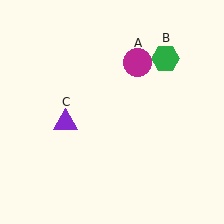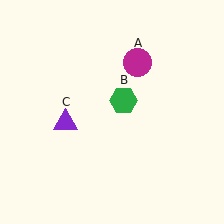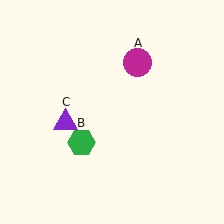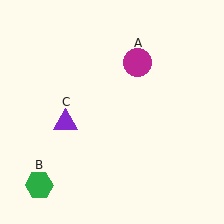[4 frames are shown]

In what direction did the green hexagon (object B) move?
The green hexagon (object B) moved down and to the left.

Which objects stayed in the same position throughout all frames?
Magenta circle (object A) and purple triangle (object C) remained stationary.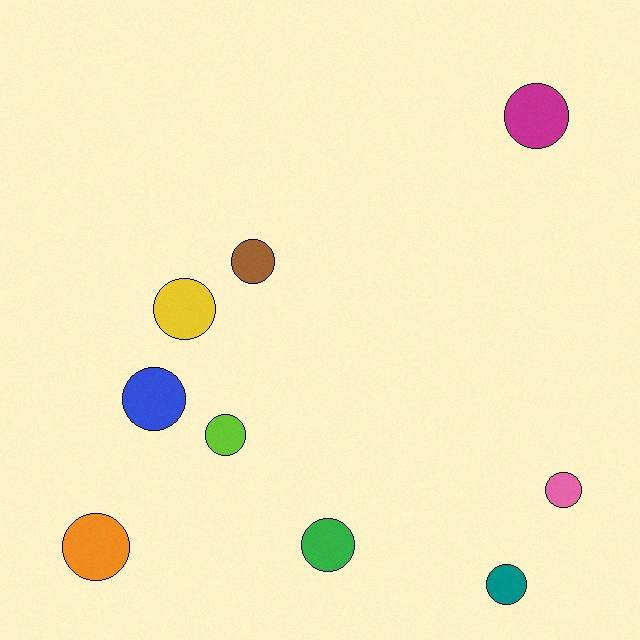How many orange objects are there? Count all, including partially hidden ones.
There is 1 orange object.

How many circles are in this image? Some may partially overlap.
There are 9 circles.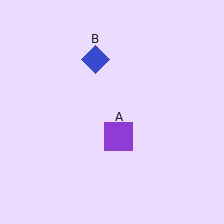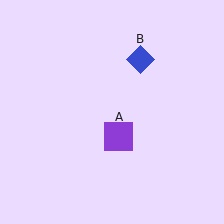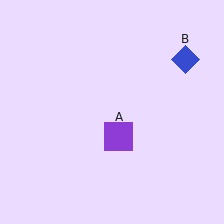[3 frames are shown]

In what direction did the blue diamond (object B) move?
The blue diamond (object B) moved right.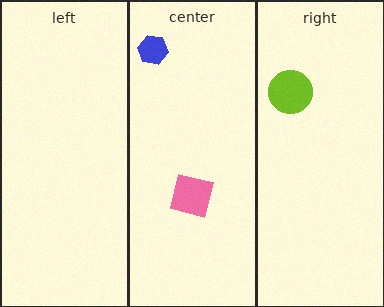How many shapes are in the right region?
1.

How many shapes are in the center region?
2.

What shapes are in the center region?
The blue hexagon, the pink square.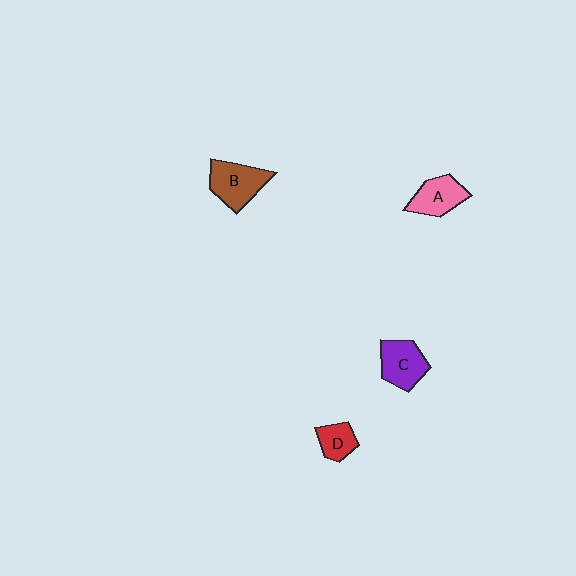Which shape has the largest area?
Shape B (brown).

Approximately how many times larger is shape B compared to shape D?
Approximately 1.8 times.